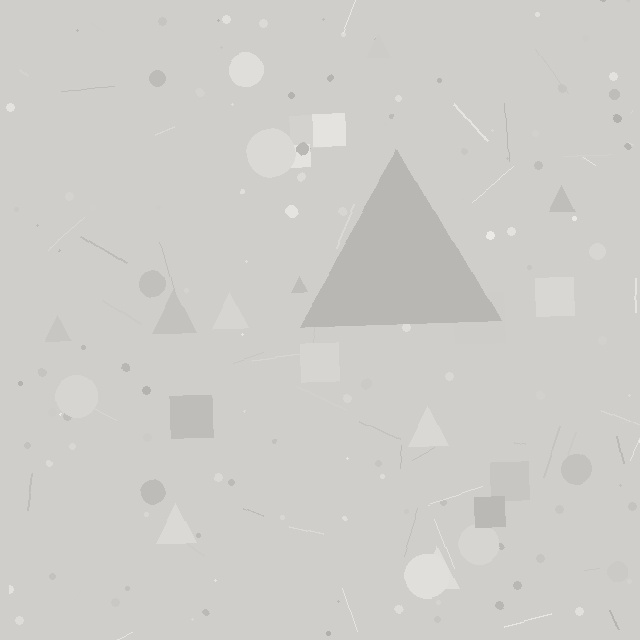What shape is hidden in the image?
A triangle is hidden in the image.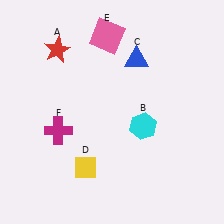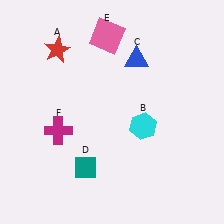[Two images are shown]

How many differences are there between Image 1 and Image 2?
There is 1 difference between the two images.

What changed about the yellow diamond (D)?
In Image 1, D is yellow. In Image 2, it changed to teal.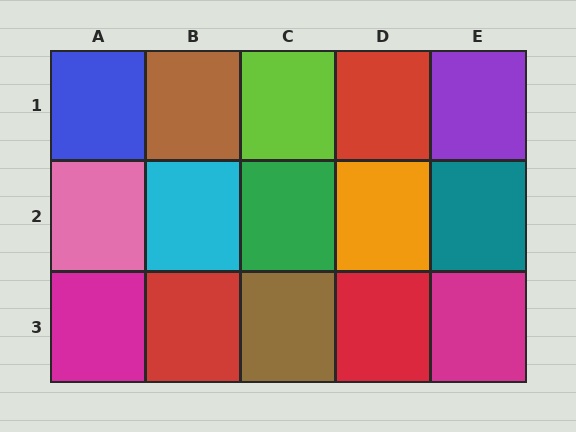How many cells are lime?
1 cell is lime.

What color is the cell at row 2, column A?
Pink.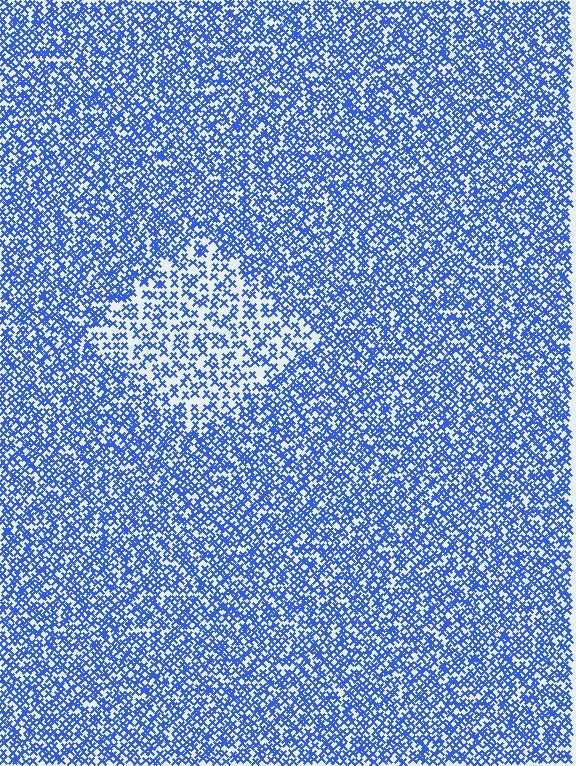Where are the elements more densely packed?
The elements are more densely packed outside the diamond boundary.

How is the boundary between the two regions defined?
The boundary is defined by a change in element density (approximately 1.8x ratio). All elements are the same color, size, and shape.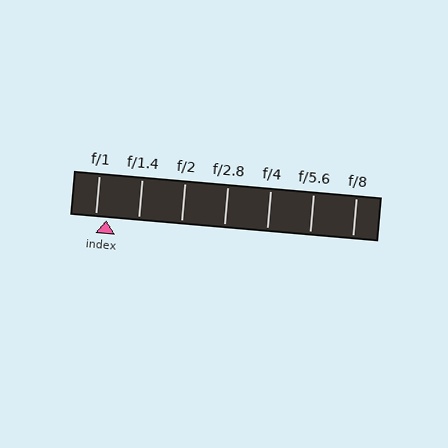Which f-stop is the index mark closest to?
The index mark is closest to f/1.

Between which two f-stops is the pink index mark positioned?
The index mark is between f/1 and f/1.4.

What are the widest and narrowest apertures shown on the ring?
The widest aperture shown is f/1 and the narrowest is f/8.